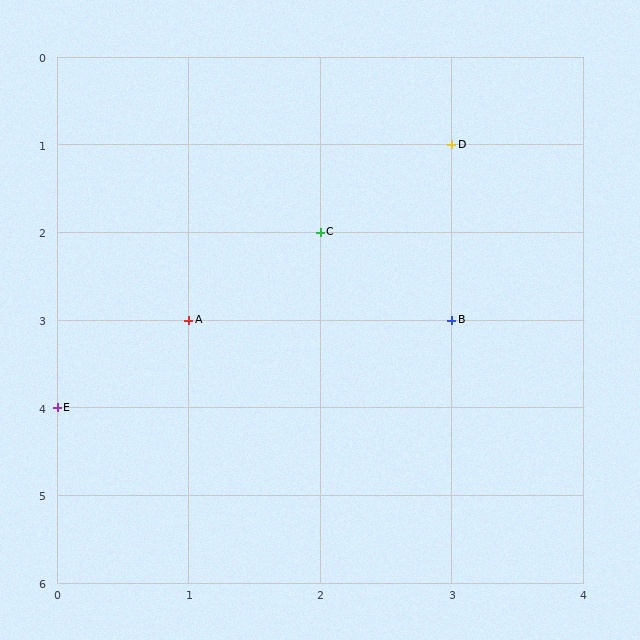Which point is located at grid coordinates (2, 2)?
Point C is at (2, 2).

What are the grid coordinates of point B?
Point B is at grid coordinates (3, 3).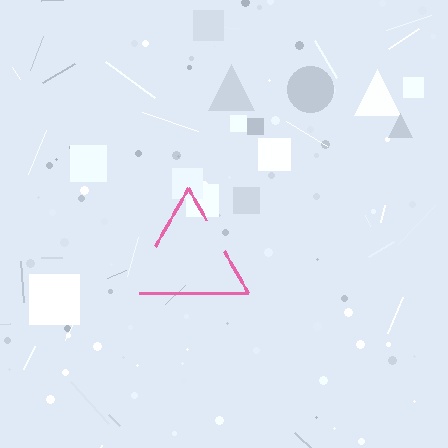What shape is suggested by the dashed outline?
The dashed outline suggests a triangle.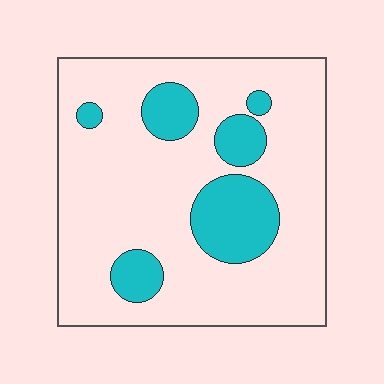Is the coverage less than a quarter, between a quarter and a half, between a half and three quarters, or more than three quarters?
Less than a quarter.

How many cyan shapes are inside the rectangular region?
6.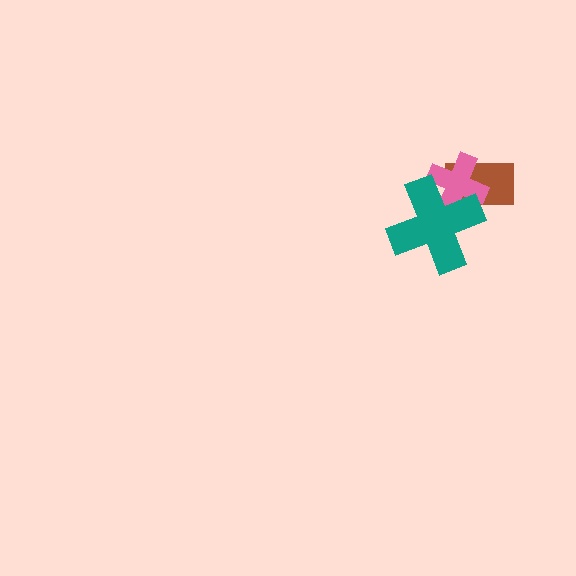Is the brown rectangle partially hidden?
Yes, it is partially covered by another shape.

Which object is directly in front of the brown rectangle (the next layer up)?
The pink cross is directly in front of the brown rectangle.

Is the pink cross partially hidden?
Yes, it is partially covered by another shape.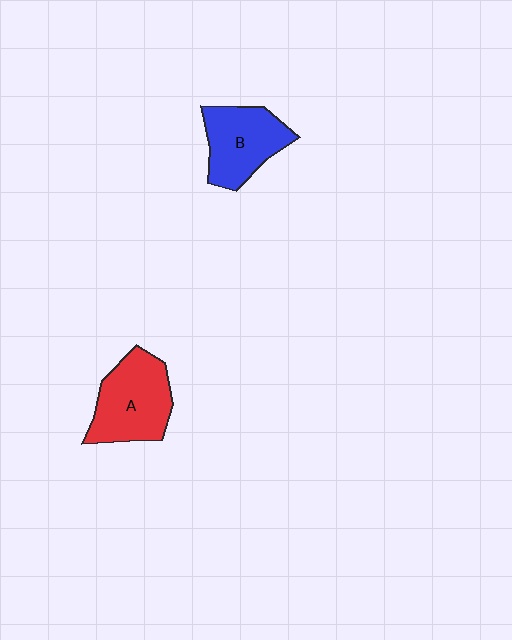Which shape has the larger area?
Shape A (red).